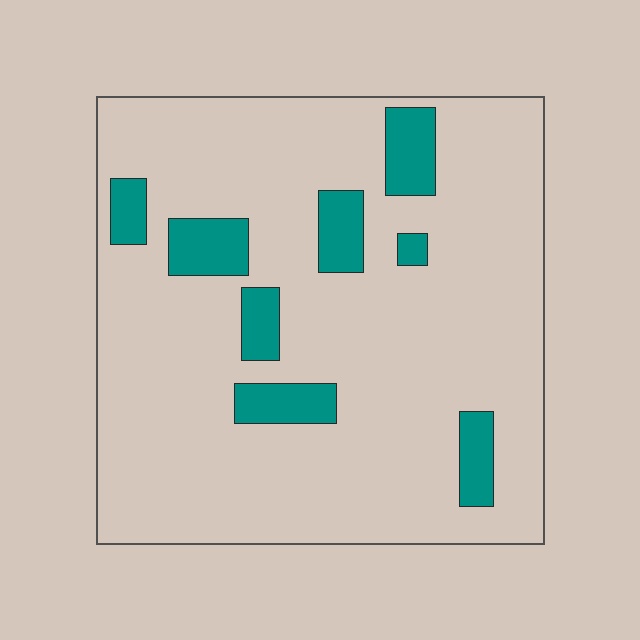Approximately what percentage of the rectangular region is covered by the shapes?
Approximately 15%.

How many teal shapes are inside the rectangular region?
8.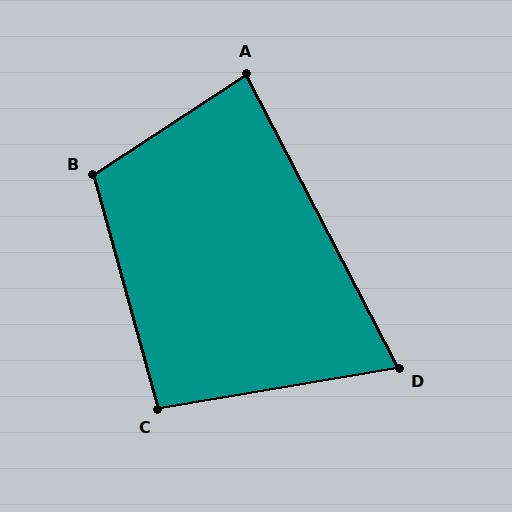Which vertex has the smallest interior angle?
D, at approximately 72 degrees.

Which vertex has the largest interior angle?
B, at approximately 108 degrees.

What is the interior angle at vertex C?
Approximately 96 degrees (obtuse).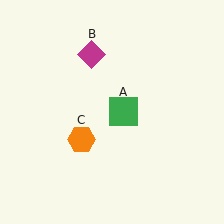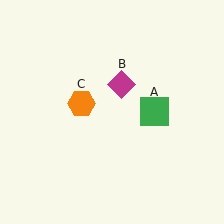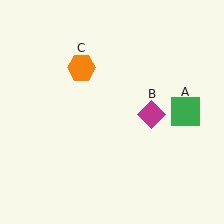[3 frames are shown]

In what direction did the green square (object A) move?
The green square (object A) moved right.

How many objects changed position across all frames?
3 objects changed position: green square (object A), magenta diamond (object B), orange hexagon (object C).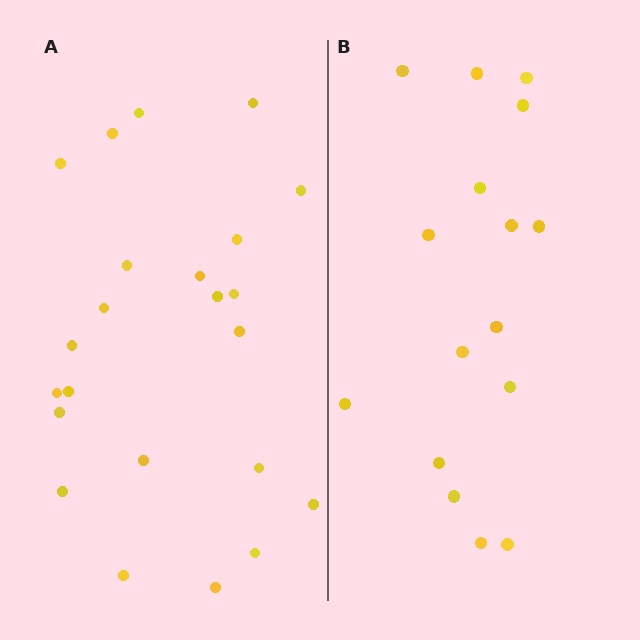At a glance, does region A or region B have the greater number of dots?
Region A (the left region) has more dots.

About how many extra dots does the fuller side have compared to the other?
Region A has roughly 8 or so more dots than region B.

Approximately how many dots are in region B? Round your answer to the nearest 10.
About 20 dots. (The exact count is 16, which rounds to 20.)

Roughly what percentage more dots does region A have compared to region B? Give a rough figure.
About 45% more.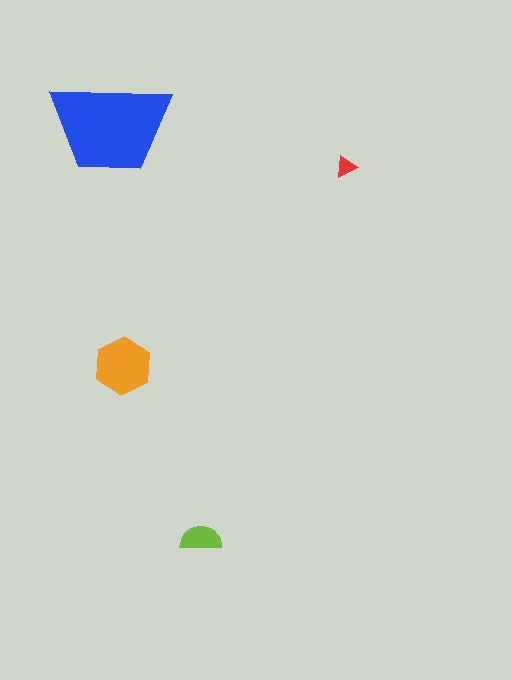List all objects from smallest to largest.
The red triangle, the lime semicircle, the orange hexagon, the blue trapezoid.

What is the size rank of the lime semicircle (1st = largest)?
3rd.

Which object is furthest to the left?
The blue trapezoid is leftmost.